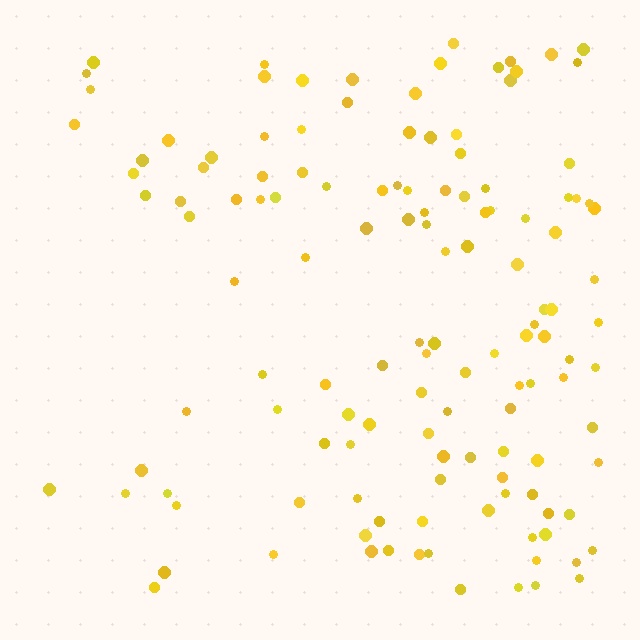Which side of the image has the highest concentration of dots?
The right.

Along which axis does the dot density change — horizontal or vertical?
Horizontal.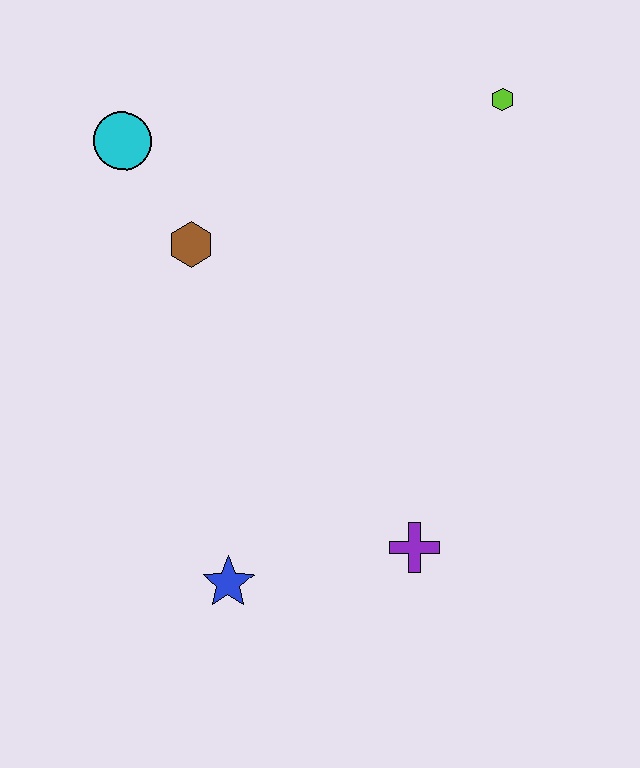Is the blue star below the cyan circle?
Yes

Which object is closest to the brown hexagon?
The cyan circle is closest to the brown hexagon.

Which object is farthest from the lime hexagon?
The blue star is farthest from the lime hexagon.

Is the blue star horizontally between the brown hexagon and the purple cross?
Yes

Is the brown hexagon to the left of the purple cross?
Yes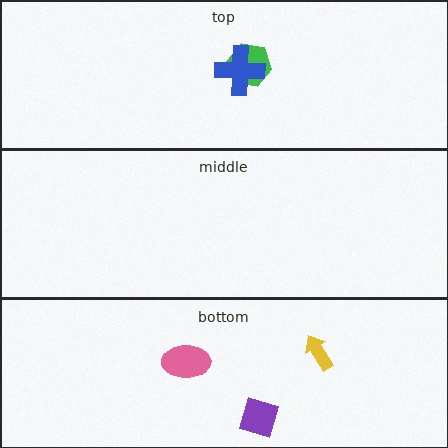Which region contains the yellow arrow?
The bottom region.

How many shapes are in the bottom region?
3.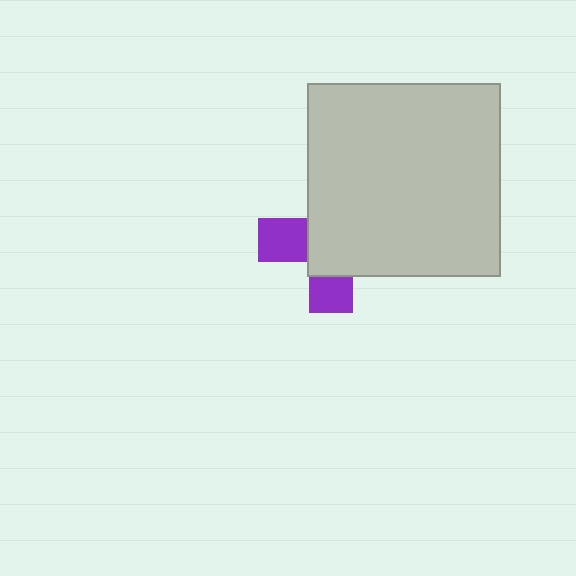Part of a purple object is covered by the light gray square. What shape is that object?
It is a cross.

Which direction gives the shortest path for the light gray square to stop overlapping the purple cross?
Moving toward the upper-right gives the shortest separation.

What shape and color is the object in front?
The object in front is a light gray square.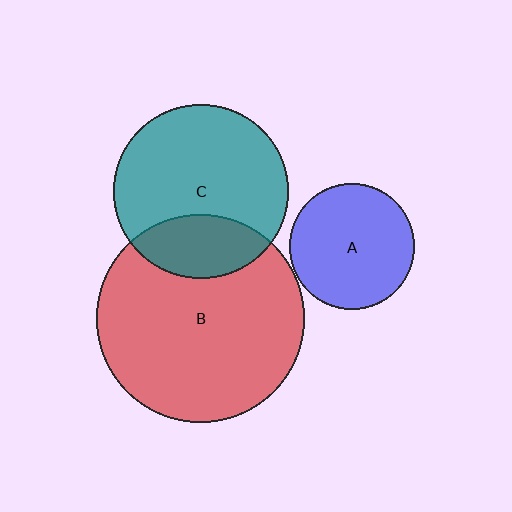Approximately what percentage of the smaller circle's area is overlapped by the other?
Approximately 25%.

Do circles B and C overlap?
Yes.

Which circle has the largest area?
Circle B (red).